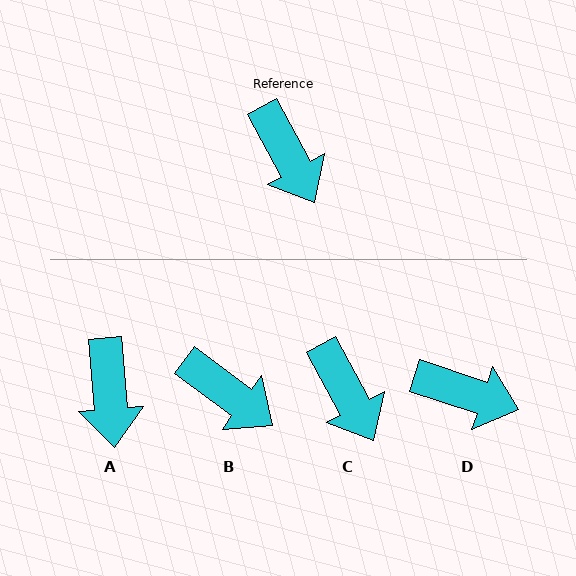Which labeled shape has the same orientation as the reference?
C.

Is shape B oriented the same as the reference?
No, it is off by about 25 degrees.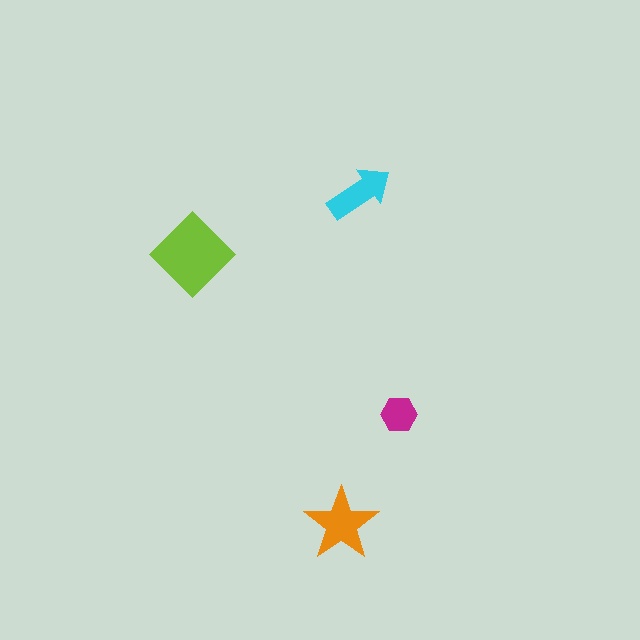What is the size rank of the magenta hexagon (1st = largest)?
4th.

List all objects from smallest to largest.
The magenta hexagon, the cyan arrow, the orange star, the lime diamond.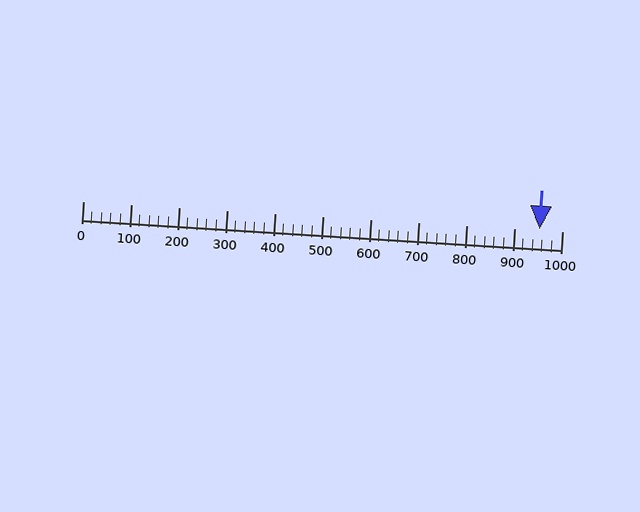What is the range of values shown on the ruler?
The ruler shows values from 0 to 1000.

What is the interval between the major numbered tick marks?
The major tick marks are spaced 100 units apart.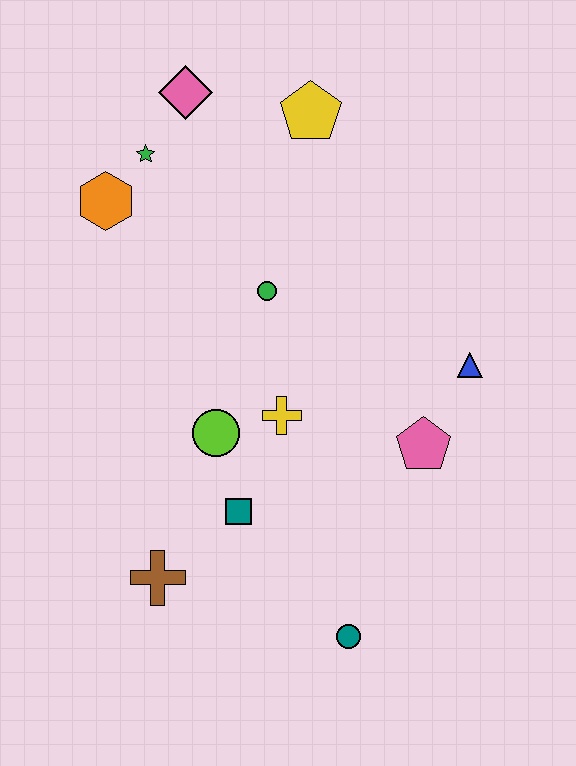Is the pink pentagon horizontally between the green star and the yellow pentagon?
No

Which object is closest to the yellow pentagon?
The pink diamond is closest to the yellow pentagon.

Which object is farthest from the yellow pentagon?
The teal circle is farthest from the yellow pentagon.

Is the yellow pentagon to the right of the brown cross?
Yes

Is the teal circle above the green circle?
No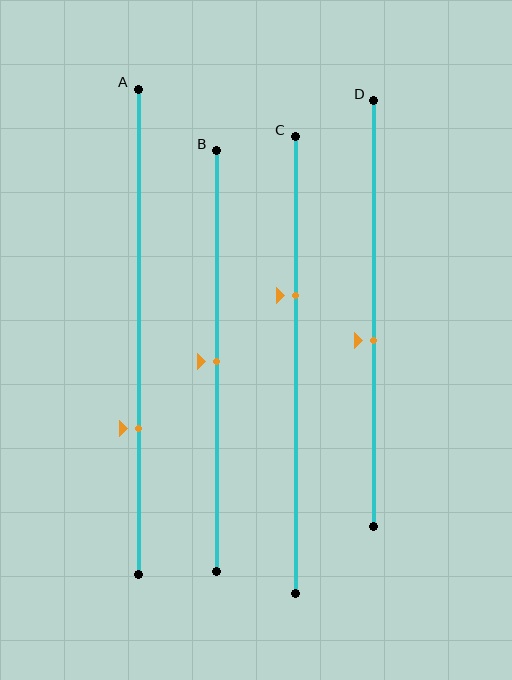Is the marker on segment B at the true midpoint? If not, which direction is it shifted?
Yes, the marker on segment B is at the true midpoint.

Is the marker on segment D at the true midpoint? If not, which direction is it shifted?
No, the marker on segment D is shifted downward by about 6% of the segment length.